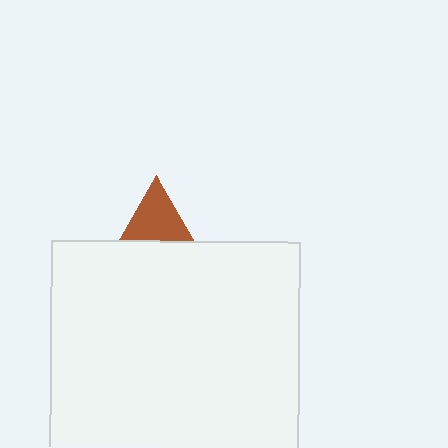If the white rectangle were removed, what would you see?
You would see the complete brown triangle.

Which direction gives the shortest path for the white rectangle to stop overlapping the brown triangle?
Moving down gives the shortest separation.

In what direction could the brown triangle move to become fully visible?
The brown triangle could move up. That would shift it out from behind the white rectangle entirely.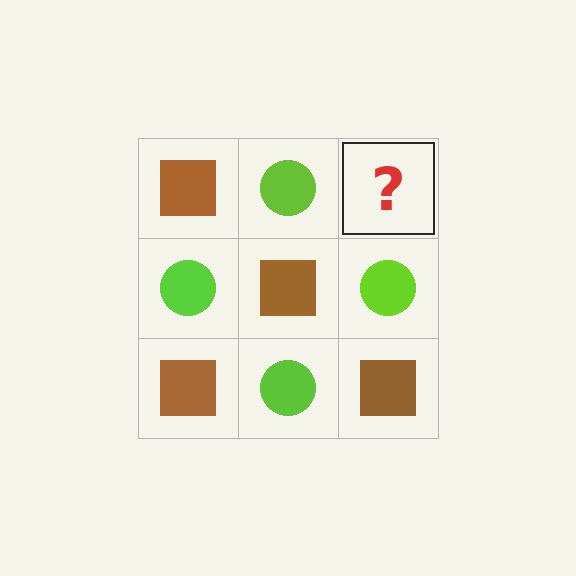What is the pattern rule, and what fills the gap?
The rule is that it alternates brown square and lime circle in a checkerboard pattern. The gap should be filled with a brown square.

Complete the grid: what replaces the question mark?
The question mark should be replaced with a brown square.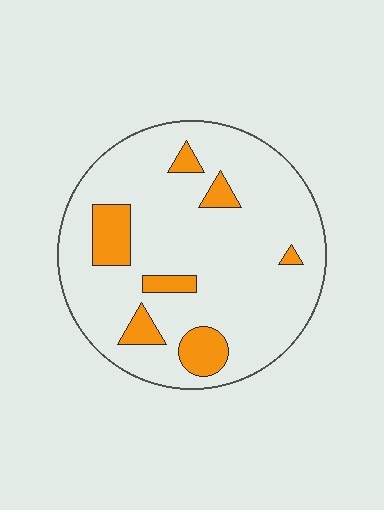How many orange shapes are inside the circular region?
7.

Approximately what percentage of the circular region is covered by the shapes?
Approximately 15%.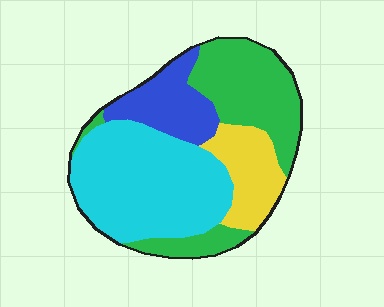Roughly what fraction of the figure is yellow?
Yellow takes up less than a sixth of the figure.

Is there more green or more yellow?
Green.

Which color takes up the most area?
Cyan, at roughly 40%.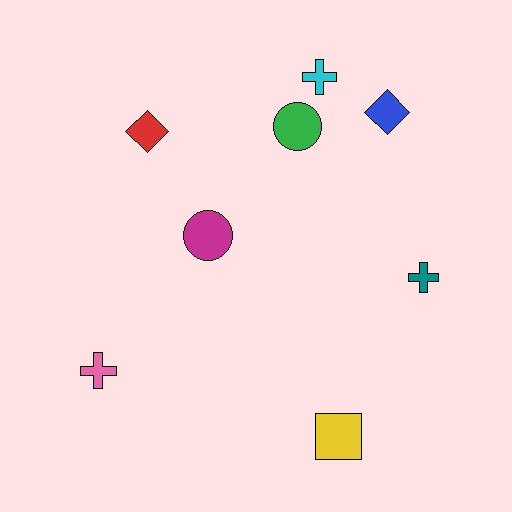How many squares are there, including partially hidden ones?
There is 1 square.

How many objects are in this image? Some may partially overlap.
There are 8 objects.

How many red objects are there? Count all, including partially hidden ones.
There is 1 red object.